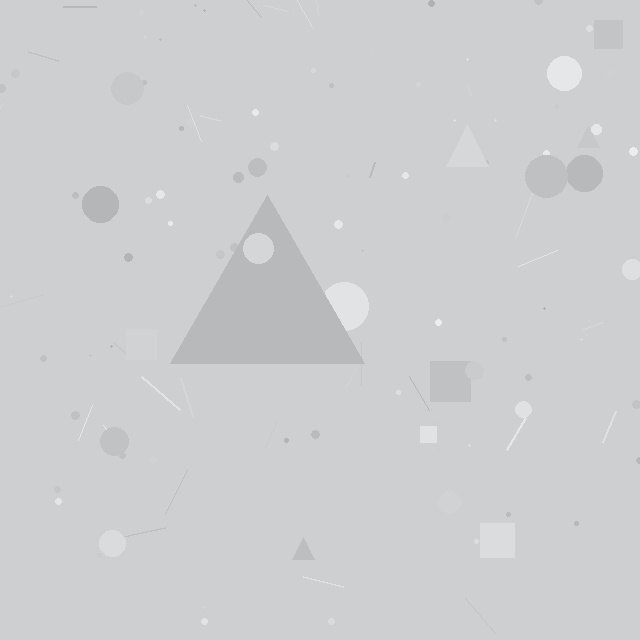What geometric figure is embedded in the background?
A triangle is embedded in the background.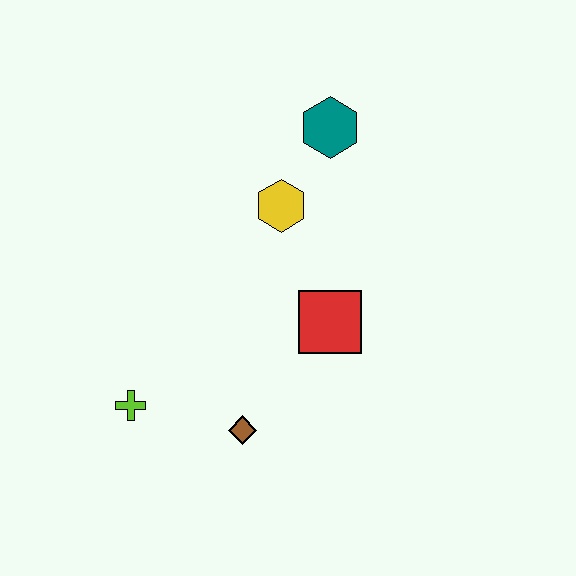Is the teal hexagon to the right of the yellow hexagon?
Yes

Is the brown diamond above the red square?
No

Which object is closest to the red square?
The yellow hexagon is closest to the red square.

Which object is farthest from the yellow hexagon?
The lime cross is farthest from the yellow hexagon.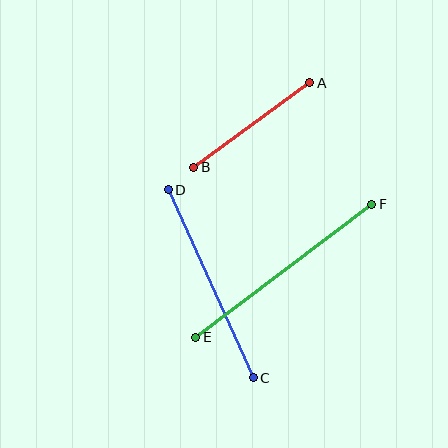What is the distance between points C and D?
The distance is approximately 206 pixels.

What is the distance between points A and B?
The distance is approximately 143 pixels.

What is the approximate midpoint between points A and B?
The midpoint is at approximately (252, 125) pixels.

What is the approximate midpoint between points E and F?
The midpoint is at approximately (284, 271) pixels.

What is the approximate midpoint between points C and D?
The midpoint is at approximately (211, 284) pixels.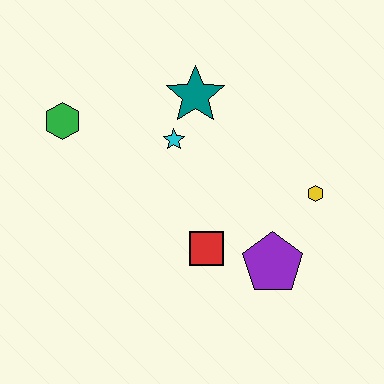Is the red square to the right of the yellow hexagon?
No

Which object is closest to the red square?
The purple pentagon is closest to the red square.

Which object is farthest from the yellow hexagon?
The green hexagon is farthest from the yellow hexagon.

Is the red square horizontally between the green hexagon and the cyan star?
No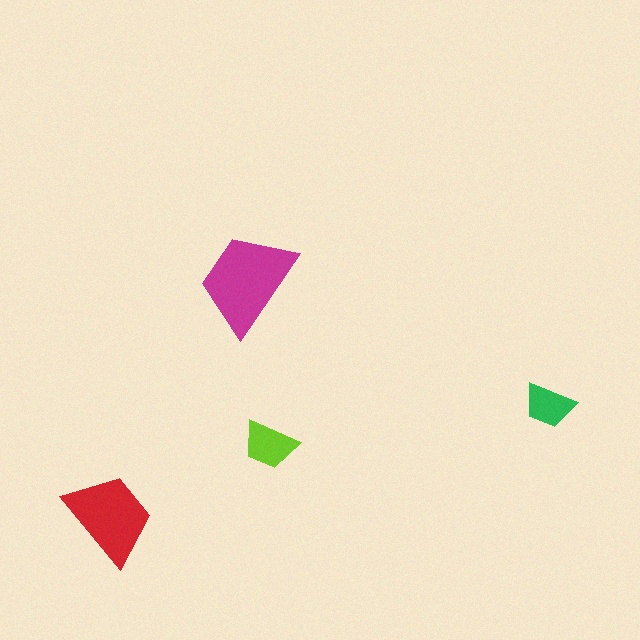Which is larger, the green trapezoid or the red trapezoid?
The red one.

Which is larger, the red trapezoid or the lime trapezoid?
The red one.